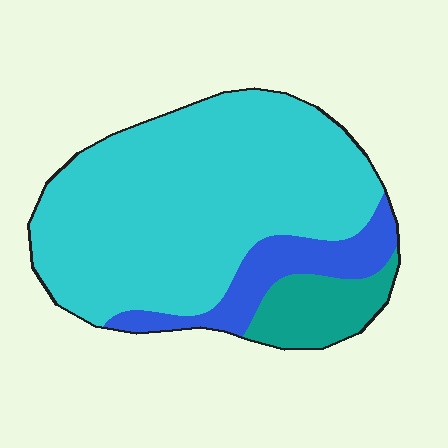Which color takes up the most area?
Cyan, at roughly 75%.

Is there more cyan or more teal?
Cyan.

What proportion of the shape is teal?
Teal covers around 10% of the shape.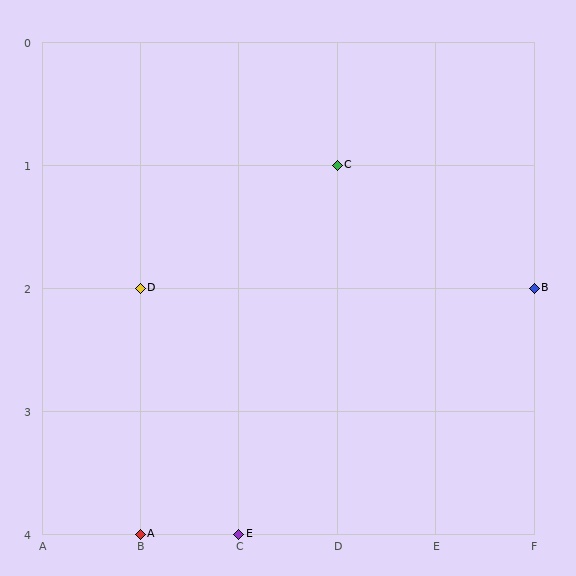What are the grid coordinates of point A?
Point A is at grid coordinates (B, 4).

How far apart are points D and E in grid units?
Points D and E are 1 column and 2 rows apart (about 2.2 grid units diagonally).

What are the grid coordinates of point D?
Point D is at grid coordinates (B, 2).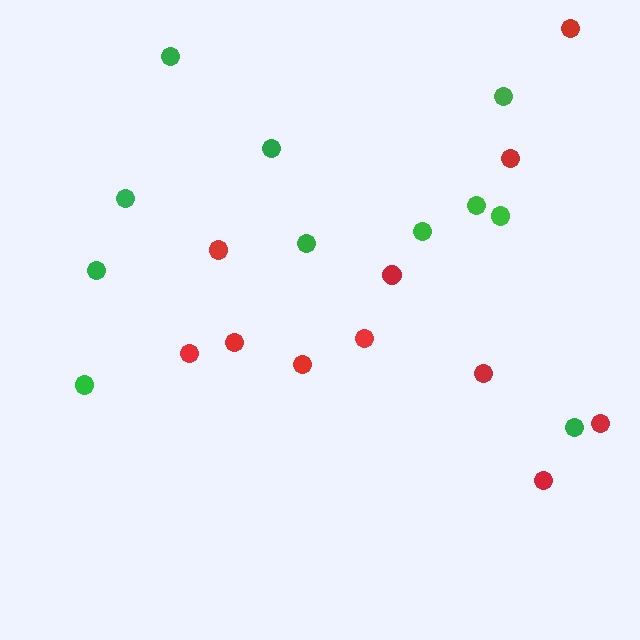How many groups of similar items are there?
There are 2 groups: one group of red circles (11) and one group of green circles (11).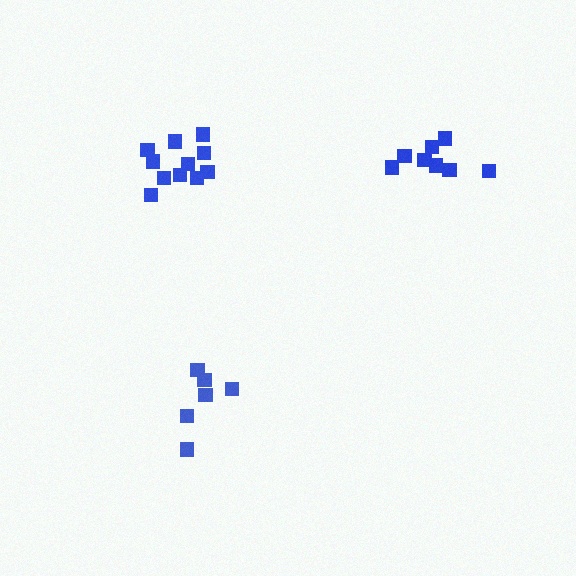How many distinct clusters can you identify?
There are 3 distinct clusters.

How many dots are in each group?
Group 1: 6 dots, Group 2: 8 dots, Group 3: 11 dots (25 total).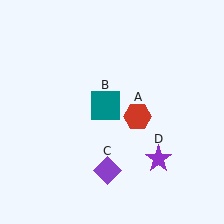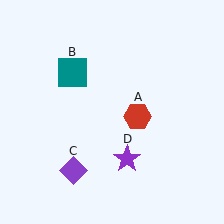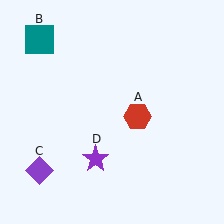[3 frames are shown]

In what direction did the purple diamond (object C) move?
The purple diamond (object C) moved left.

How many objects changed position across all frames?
3 objects changed position: teal square (object B), purple diamond (object C), purple star (object D).